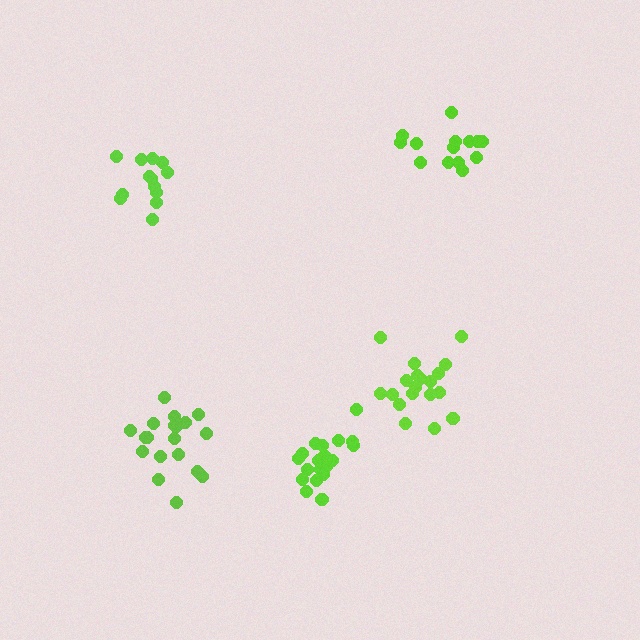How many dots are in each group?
Group 1: 14 dots, Group 2: 19 dots, Group 3: 13 dots, Group 4: 19 dots, Group 5: 19 dots (84 total).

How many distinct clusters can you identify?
There are 5 distinct clusters.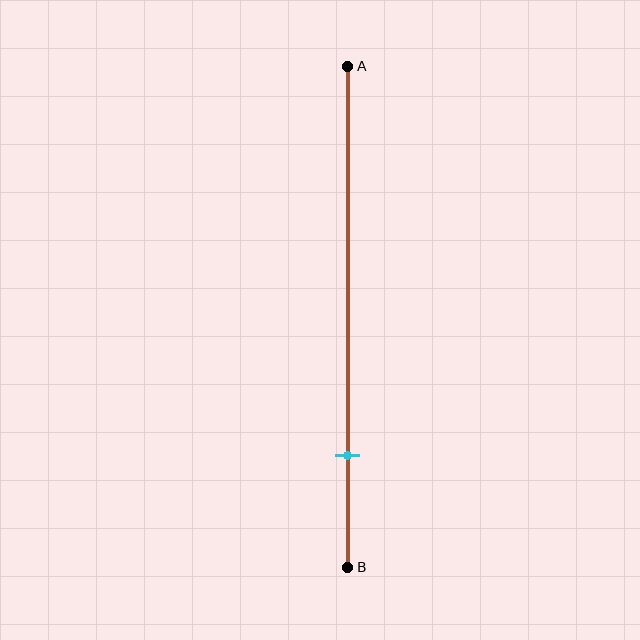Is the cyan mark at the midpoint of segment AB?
No, the mark is at about 80% from A, not at the 50% midpoint.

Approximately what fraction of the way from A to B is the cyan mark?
The cyan mark is approximately 80% of the way from A to B.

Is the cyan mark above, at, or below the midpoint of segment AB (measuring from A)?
The cyan mark is below the midpoint of segment AB.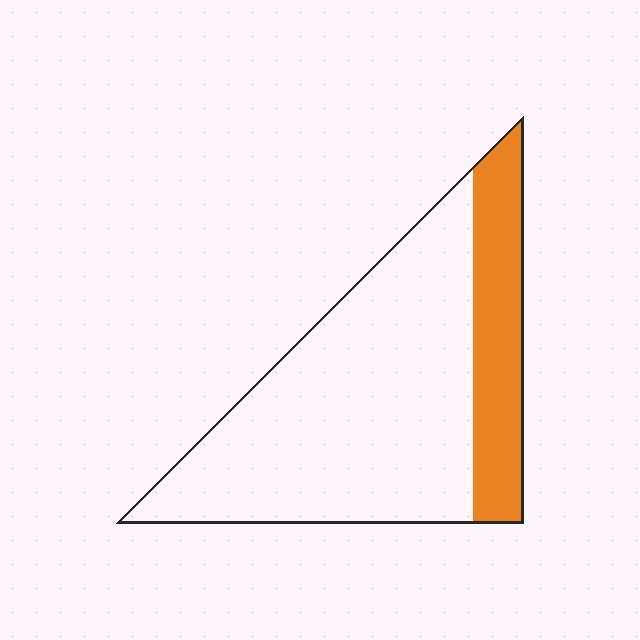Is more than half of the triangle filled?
No.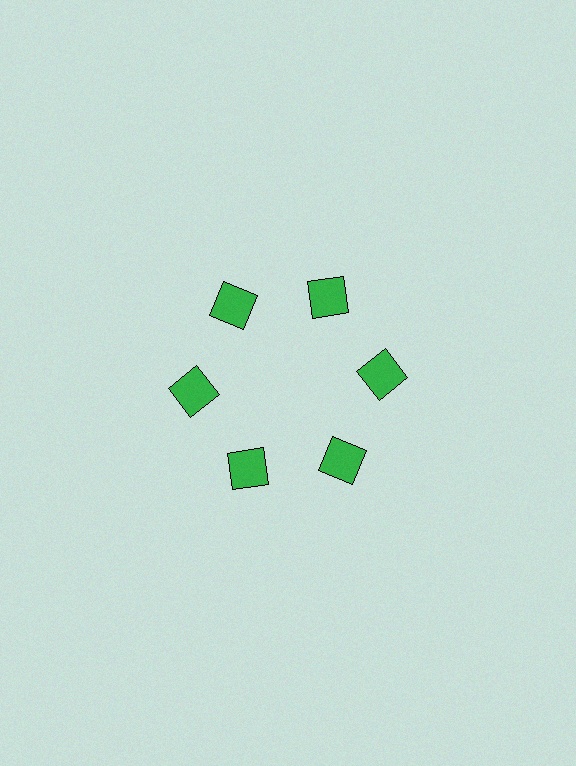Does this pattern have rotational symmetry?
Yes, this pattern has 6-fold rotational symmetry. It looks the same after rotating 60 degrees around the center.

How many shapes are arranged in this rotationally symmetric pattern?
There are 6 shapes, arranged in 6 groups of 1.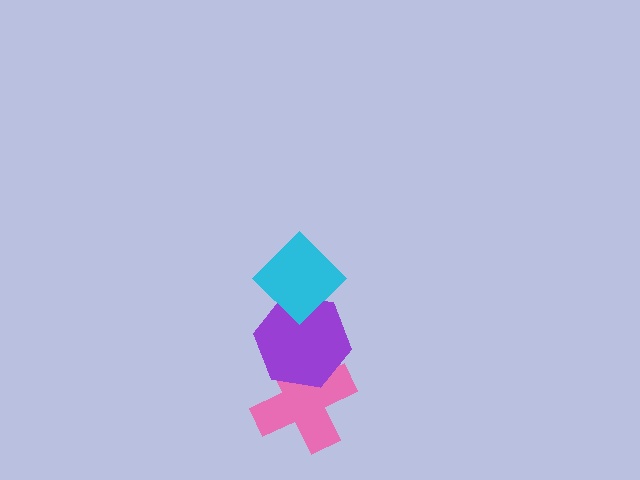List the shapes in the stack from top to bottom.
From top to bottom: the cyan diamond, the purple hexagon, the pink cross.